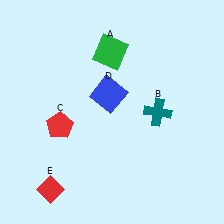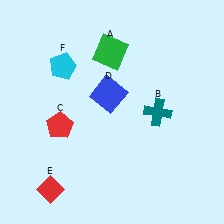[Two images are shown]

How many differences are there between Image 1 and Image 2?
There is 1 difference between the two images.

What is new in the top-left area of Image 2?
A cyan pentagon (F) was added in the top-left area of Image 2.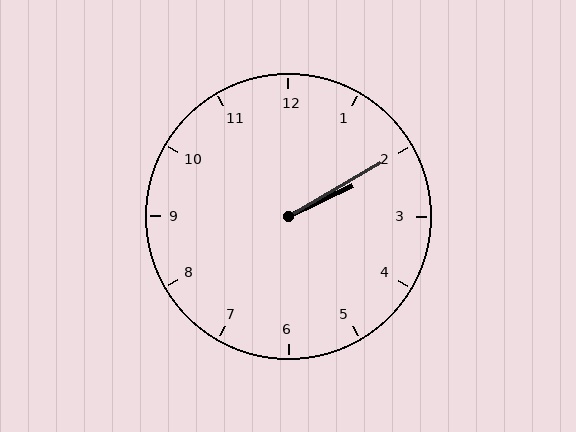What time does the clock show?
2:10.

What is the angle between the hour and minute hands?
Approximately 5 degrees.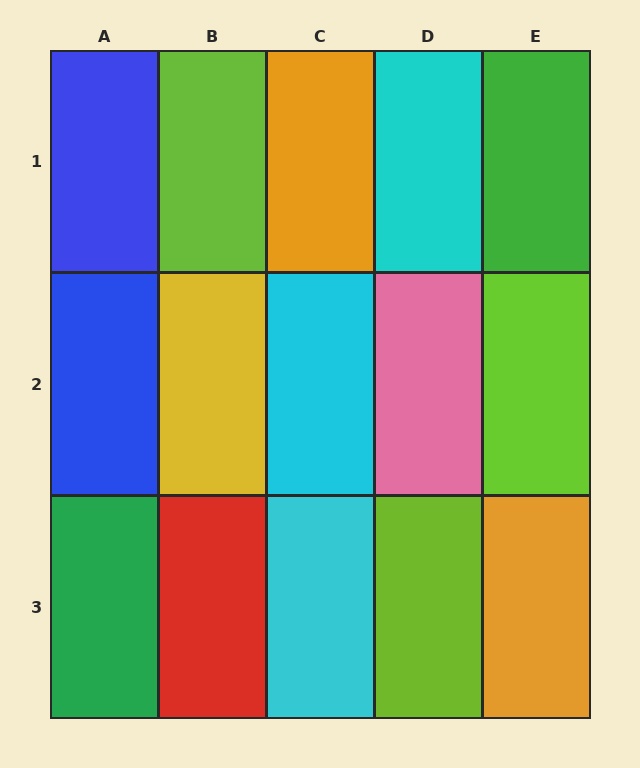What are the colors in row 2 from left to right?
Blue, yellow, cyan, pink, lime.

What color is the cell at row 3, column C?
Cyan.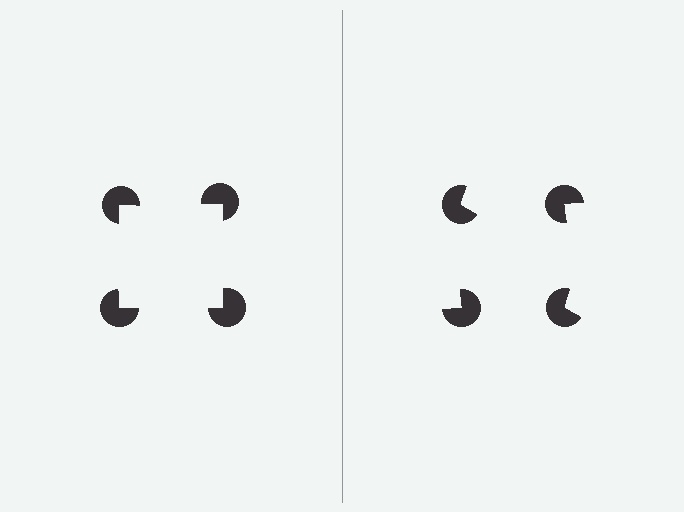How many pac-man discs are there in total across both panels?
8 — 4 on each side.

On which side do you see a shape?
An illusory square appears on the left side. On the right side the wedge cuts are rotated, so no coherent shape forms.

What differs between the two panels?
The pac-man discs are positioned identically on both sides; only the wedge orientations differ. On the left they align to a square; on the right they are misaligned.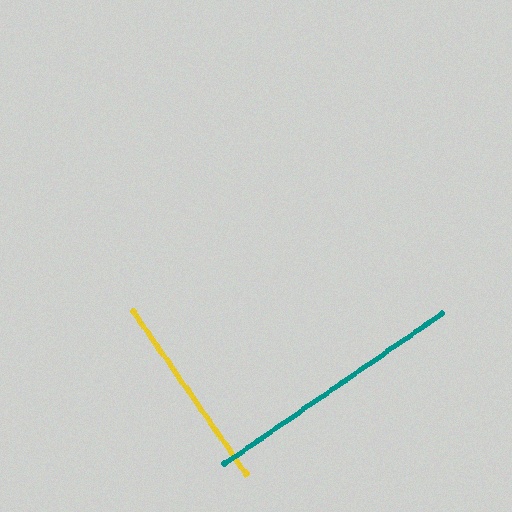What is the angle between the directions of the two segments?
Approximately 90 degrees.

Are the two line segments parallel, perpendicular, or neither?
Perpendicular — they meet at approximately 90°.